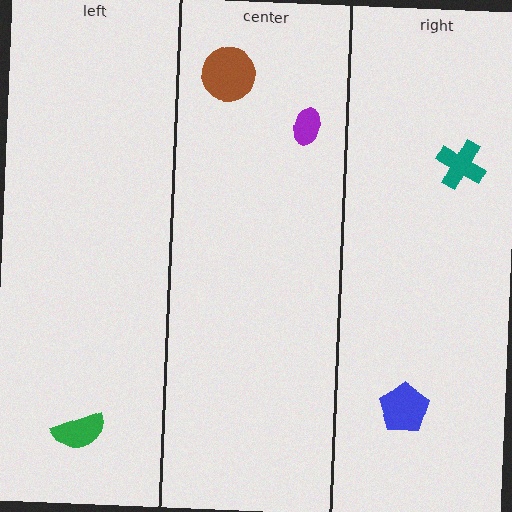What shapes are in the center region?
The brown circle, the purple ellipse.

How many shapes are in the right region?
2.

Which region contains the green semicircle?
The left region.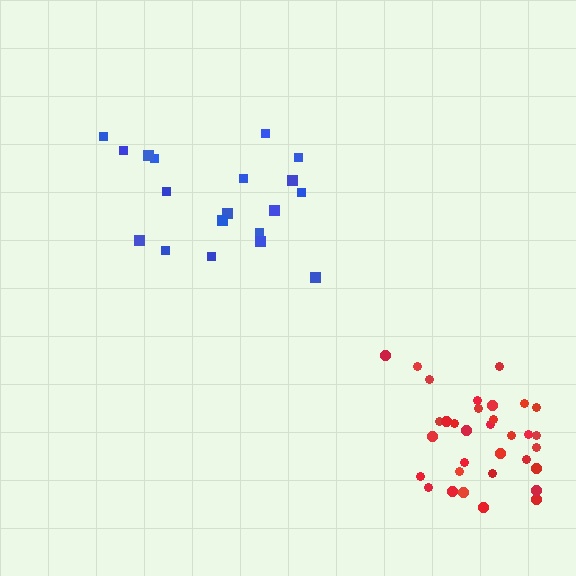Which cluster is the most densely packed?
Red.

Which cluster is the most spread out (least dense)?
Blue.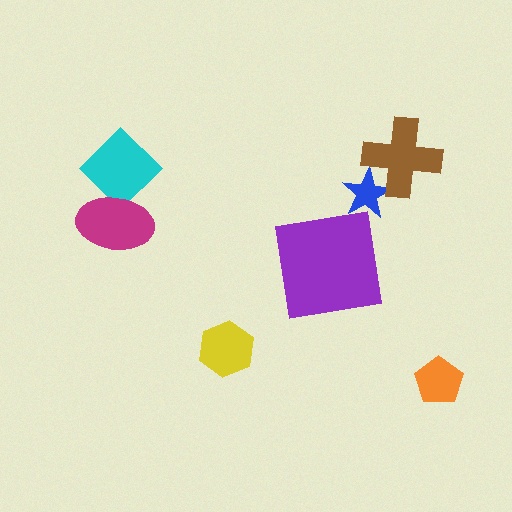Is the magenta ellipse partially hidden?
No, no other shape covers it.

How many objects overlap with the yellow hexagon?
0 objects overlap with the yellow hexagon.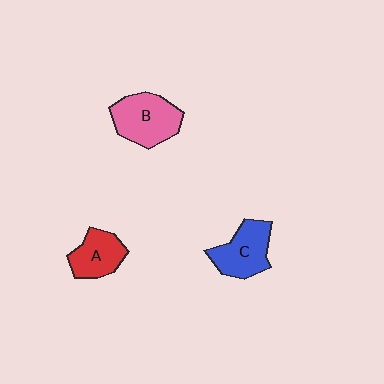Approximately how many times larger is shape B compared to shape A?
Approximately 1.4 times.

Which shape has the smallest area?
Shape A (red).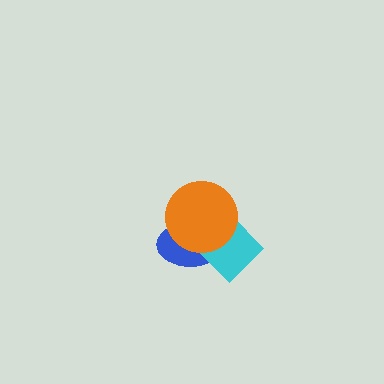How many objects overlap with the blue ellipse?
2 objects overlap with the blue ellipse.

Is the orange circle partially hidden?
No, no other shape covers it.